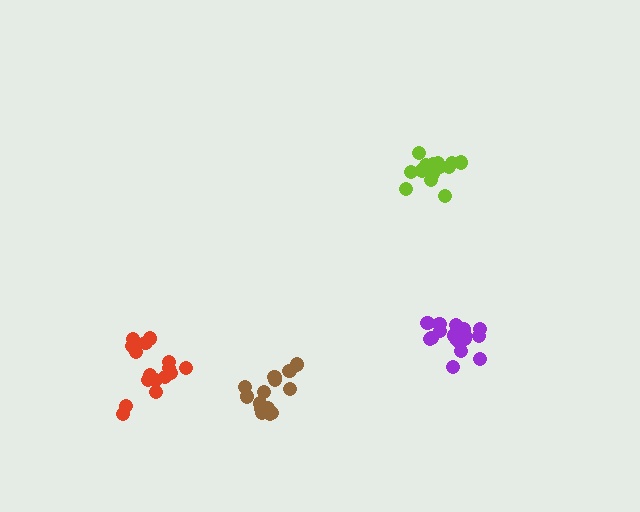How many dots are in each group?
Group 1: 17 dots, Group 2: 14 dots, Group 3: 14 dots, Group 4: 16 dots (61 total).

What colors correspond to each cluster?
The clusters are colored: purple, brown, lime, red.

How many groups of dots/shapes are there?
There are 4 groups.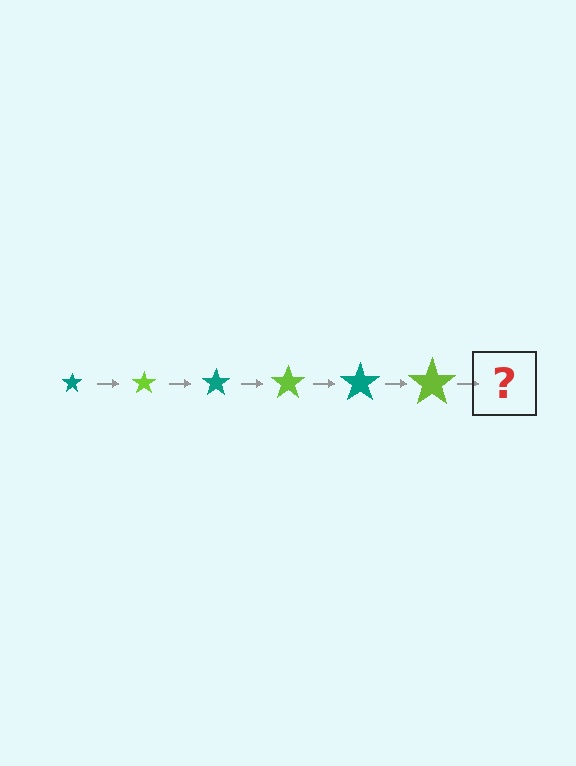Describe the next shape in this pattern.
It should be a teal star, larger than the previous one.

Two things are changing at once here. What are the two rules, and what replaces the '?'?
The two rules are that the star grows larger each step and the color cycles through teal and lime. The '?' should be a teal star, larger than the previous one.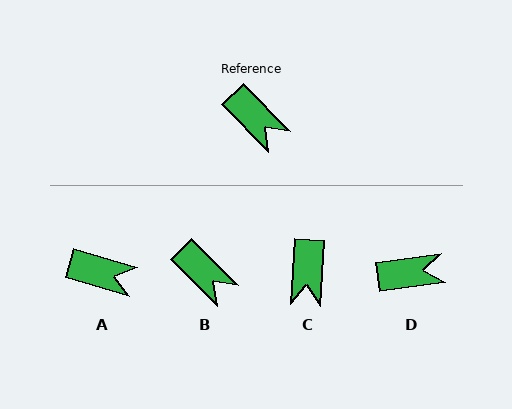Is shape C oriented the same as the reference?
No, it is off by about 48 degrees.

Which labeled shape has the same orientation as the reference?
B.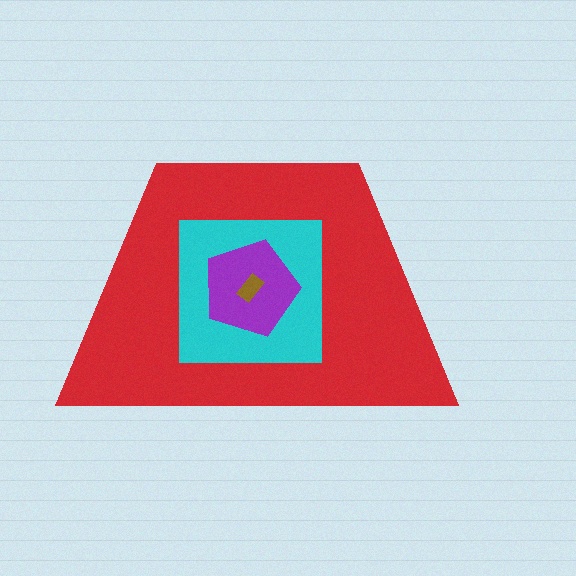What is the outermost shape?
The red trapezoid.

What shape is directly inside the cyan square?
The purple pentagon.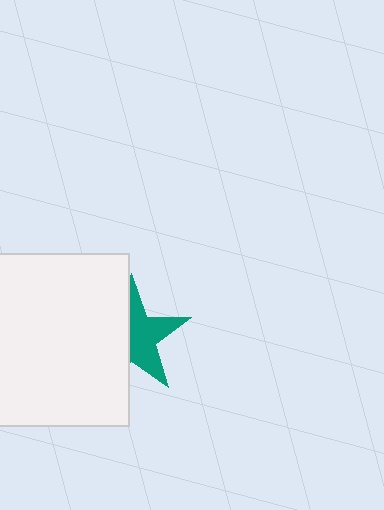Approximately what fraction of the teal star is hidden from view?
Roughly 46% of the teal star is hidden behind the white square.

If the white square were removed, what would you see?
You would see the complete teal star.